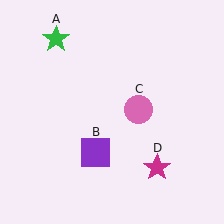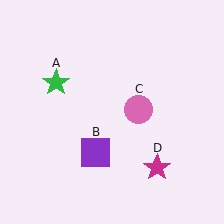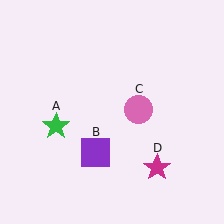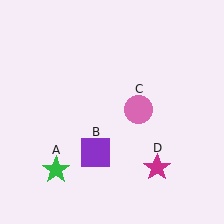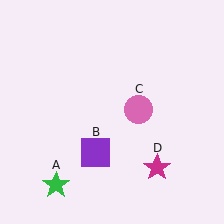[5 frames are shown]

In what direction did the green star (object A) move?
The green star (object A) moved down.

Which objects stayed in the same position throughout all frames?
Purple square (object B) and pink circle (object C) and magenta star (object D) remained stationary.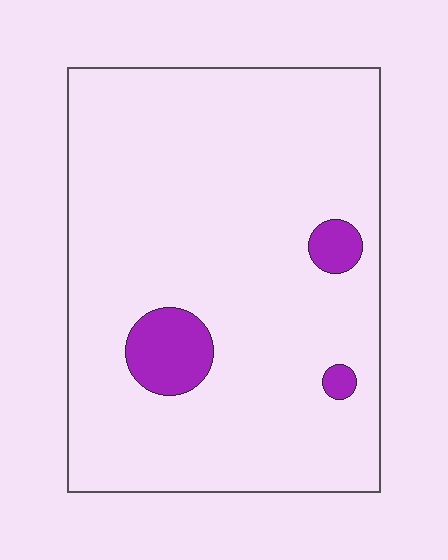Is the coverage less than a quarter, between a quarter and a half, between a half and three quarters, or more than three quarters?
Less than a quarter.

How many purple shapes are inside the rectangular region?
3.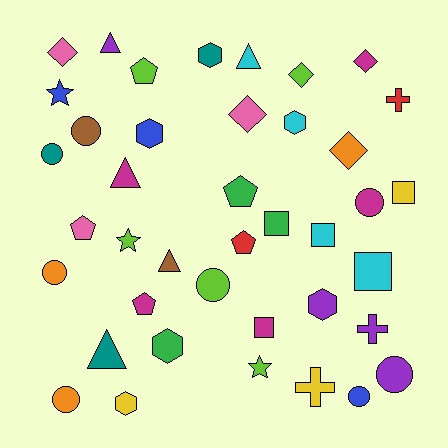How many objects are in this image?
There are 40 objects.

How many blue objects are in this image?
There are 3 blue objects.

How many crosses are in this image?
There are 3 crosses.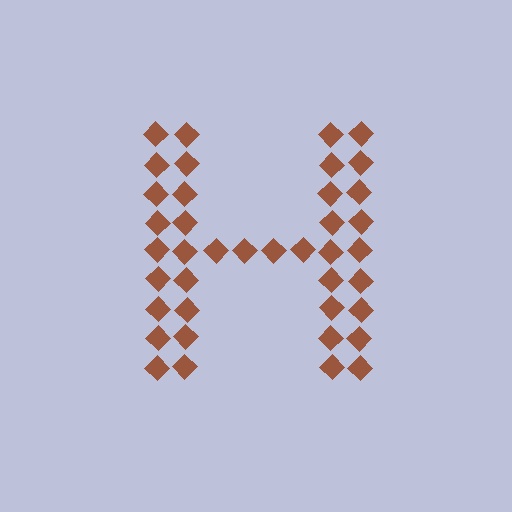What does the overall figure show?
The overall figure shows the letter H.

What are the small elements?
The small elements are diamonds.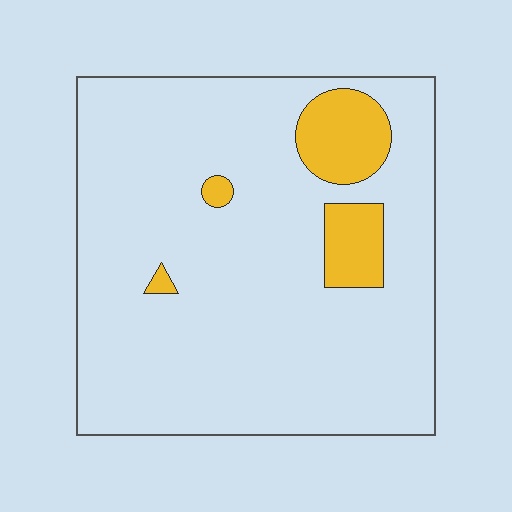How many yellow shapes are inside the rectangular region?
4.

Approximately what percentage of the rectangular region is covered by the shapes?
Approximately 10%.